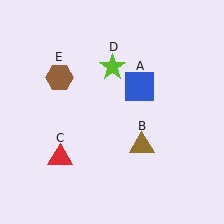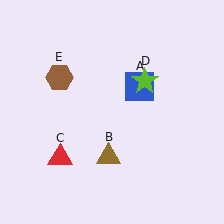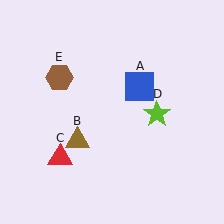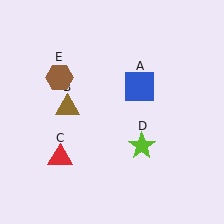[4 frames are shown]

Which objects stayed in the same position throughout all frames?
Blue square (object A) and red triangle (object C) and brown hexagon (object E) remained stationary.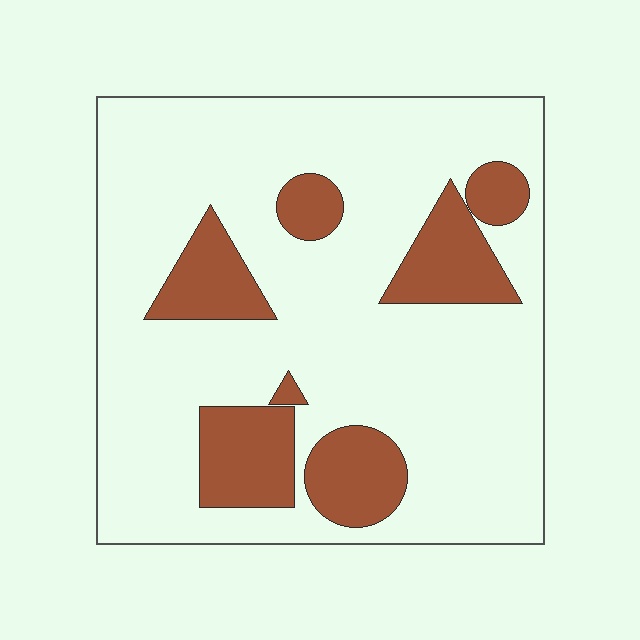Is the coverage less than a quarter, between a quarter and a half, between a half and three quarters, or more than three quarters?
Less than a quarter.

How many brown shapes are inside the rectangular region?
7.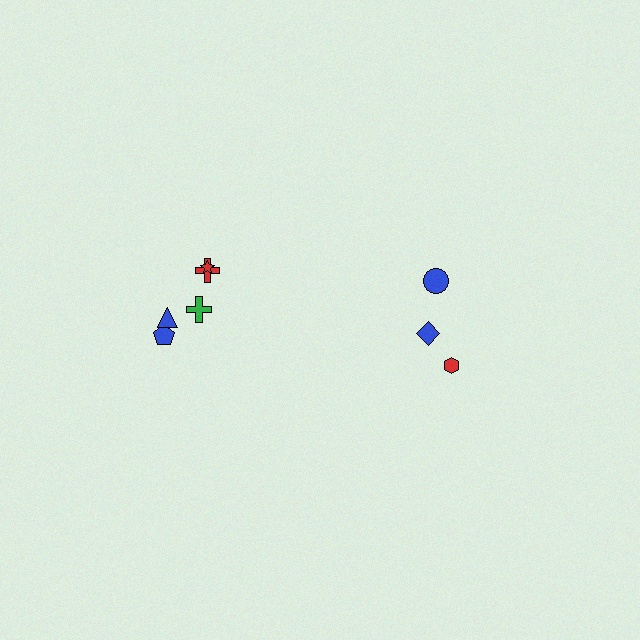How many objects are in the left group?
There are 5 objects.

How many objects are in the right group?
There are 3 objects.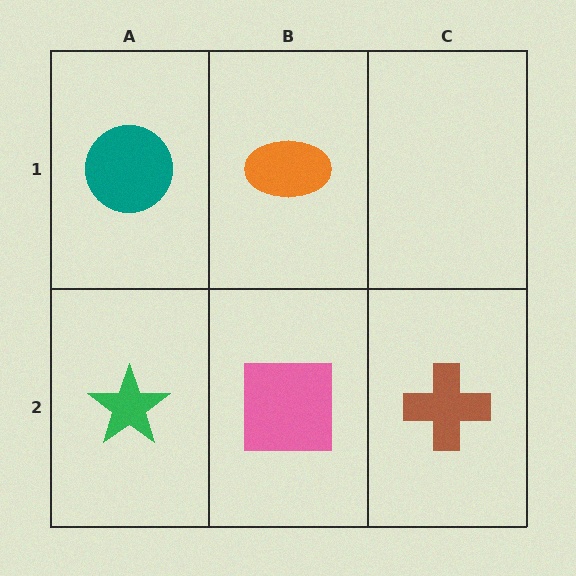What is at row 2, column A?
A green star.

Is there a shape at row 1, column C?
No, that cell is empty.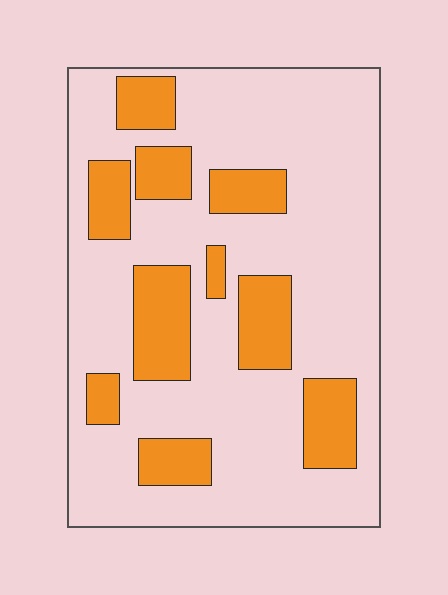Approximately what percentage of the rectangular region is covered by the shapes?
Approximately 25%.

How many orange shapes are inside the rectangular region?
10.